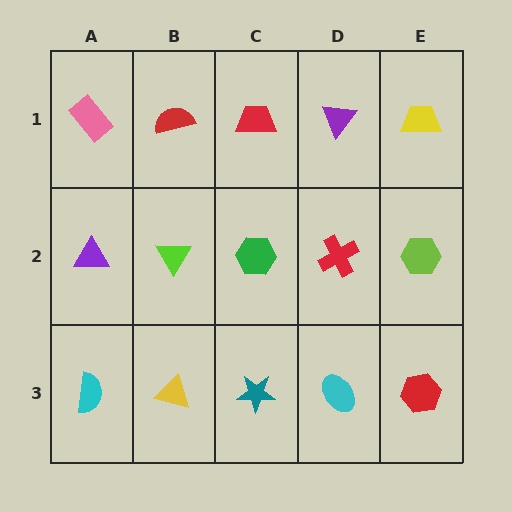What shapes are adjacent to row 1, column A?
A purple triangle (row 2, column A), a red semicircle (row 1, column B).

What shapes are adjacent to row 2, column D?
A purple triangle (row 1, column D), a cyan ellipse (row 3, column D), a green hexagon (row 2, column C), a lime hexagon (row 2, column E).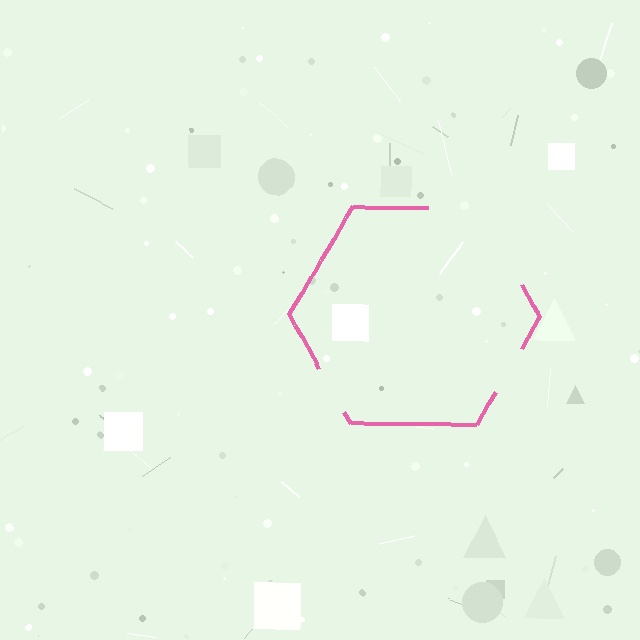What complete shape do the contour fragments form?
The contour fragments form a hexagon.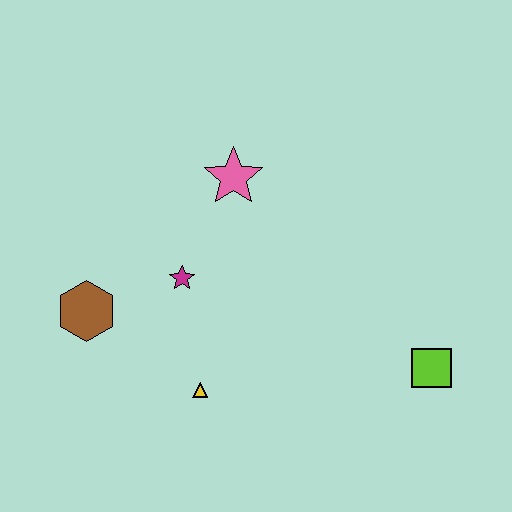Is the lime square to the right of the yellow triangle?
Yes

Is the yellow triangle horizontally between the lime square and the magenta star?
Yes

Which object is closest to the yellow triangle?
The magenta star is closest to the yellow triangle.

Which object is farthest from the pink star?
The lime square is farthest from the pink star.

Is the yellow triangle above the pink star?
No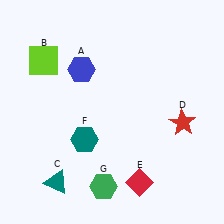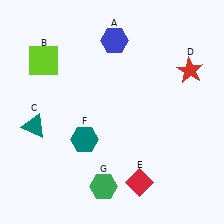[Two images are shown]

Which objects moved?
The objects that moved are: the blue hexagon (A), the teal triangle (C), the red star (D).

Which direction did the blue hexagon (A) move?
The blue hexagon (A) moved right.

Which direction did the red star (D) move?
The red star (D) moved up.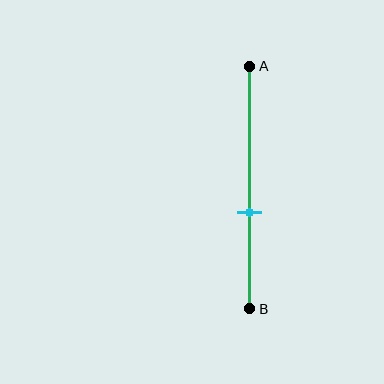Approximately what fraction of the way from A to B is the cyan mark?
The cyan mark is approximately 60% of the way from A to B.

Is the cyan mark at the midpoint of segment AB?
No, the mark is at about 60% from A, not at the 50% midpoint.